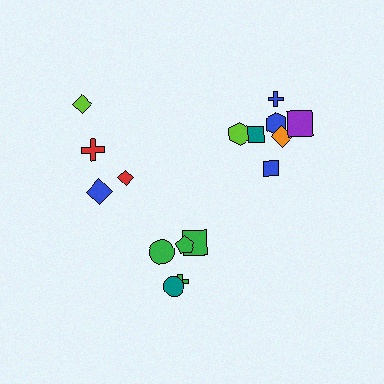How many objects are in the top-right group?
There are 7 objects.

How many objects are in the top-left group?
There are 4 objects.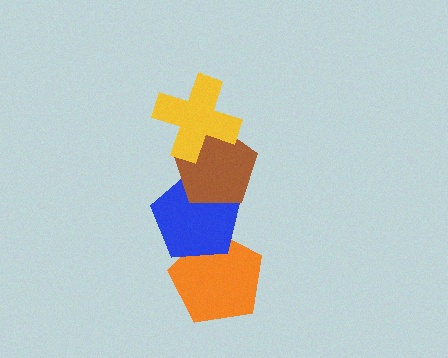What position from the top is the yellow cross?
The yellow cross is 1st from the top.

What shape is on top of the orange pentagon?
The blue pentagon is on top of the orange pentagon.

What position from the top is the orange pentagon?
The orange pentagon is 4th from the top.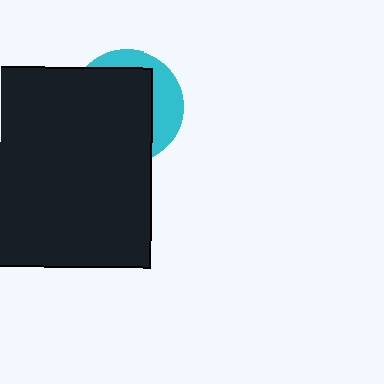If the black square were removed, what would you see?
You would see the complete cyan circle.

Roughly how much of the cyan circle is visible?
A small part of it is visible (roughly 31%).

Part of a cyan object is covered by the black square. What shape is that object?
It is a circle.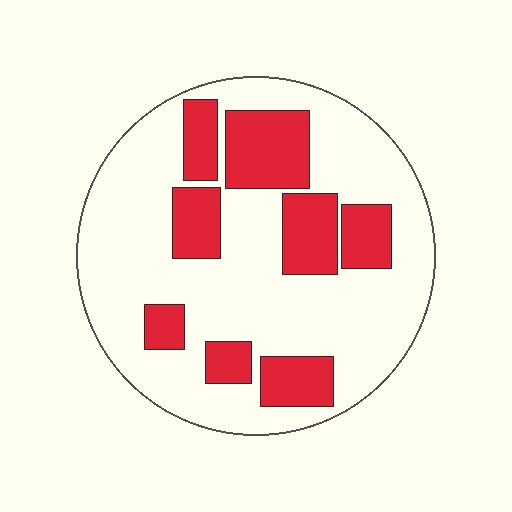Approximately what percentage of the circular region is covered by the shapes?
Approximately 30%.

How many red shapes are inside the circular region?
8.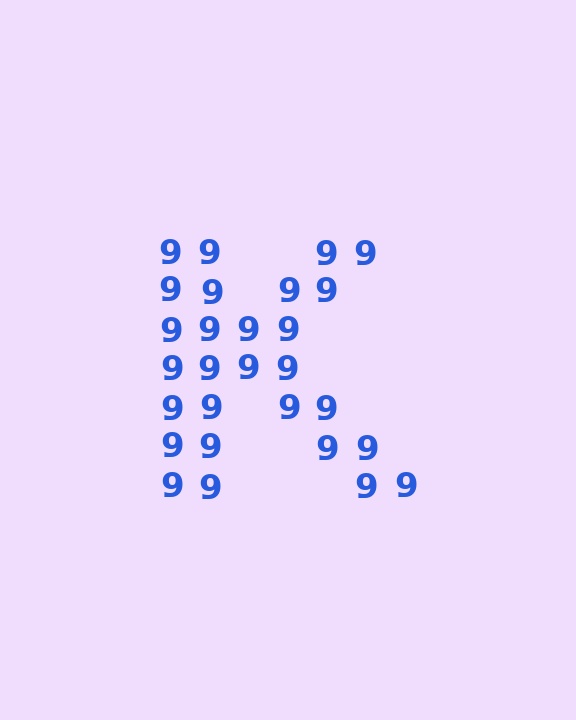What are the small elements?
The small elements are digit 9's.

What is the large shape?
The large shape is the letter K.